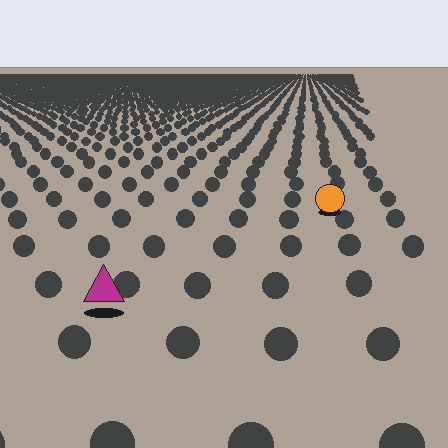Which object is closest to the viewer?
The magenta triangle is closest. The texture marks near it are larger and more spread out.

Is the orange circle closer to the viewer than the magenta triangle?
No. The magenta triangle is closer — you can tell from the texture gradient: the ground texture is coarser near it.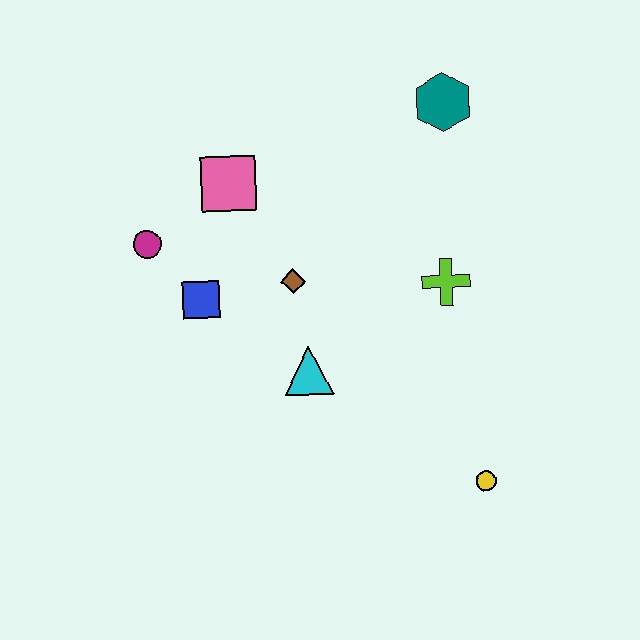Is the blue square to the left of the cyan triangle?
Yes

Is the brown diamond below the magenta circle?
Yes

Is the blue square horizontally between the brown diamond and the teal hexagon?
No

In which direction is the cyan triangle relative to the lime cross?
The cyan triangle is to the left of the lime cross.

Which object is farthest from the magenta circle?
The yellow circle is farthest from the magenta circle.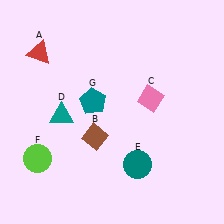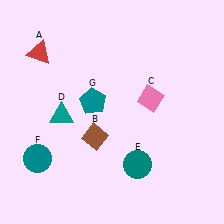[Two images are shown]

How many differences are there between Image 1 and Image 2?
There is 1 difference between the two images.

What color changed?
The circle (F) changed from lime in Image 1 to teal in Image 2.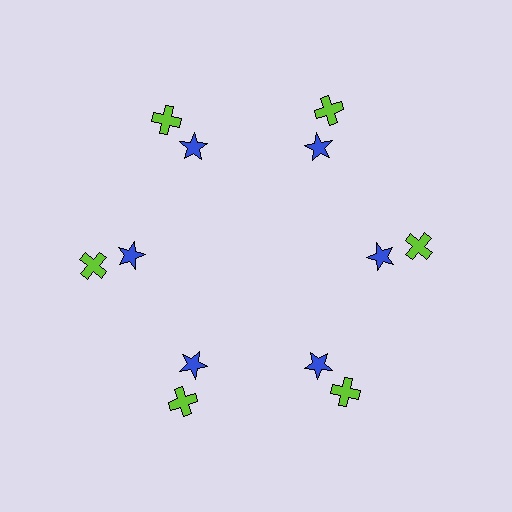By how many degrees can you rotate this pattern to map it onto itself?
The pattern maps onto itself every 60 degrees of rotation.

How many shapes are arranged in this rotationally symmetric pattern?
There are 12 shapes, arranged in 6 groups of 2.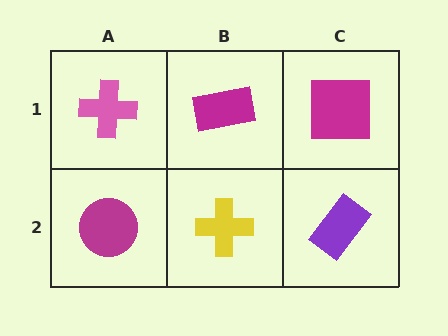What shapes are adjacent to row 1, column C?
A purple rectangle (row 2, column C), a magenta rectangle (row 1, column B).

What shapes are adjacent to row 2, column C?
A magenta square (row 1, column C), a yellow cross (row 2, column B).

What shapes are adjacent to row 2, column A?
A pink cross (row 1, column A), a yellow cross (row 2, column B).